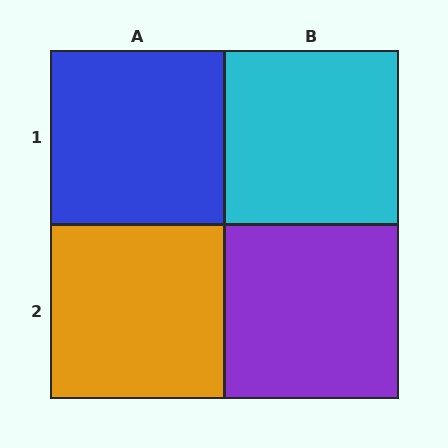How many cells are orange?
1 cell is orange.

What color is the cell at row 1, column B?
Cyan.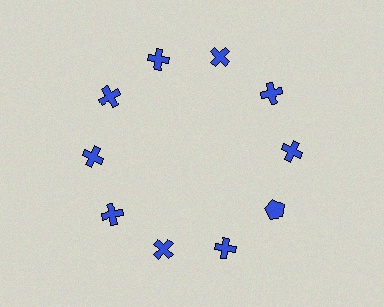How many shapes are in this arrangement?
There are 10 shapes arranged in a ring pattern.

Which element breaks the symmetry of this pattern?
The blue pentagon at roughly the 4 o'clock position breaks the symmetry. All other shapes are blue crosses.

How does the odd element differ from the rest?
It has a different shape: pentagon instead of cross.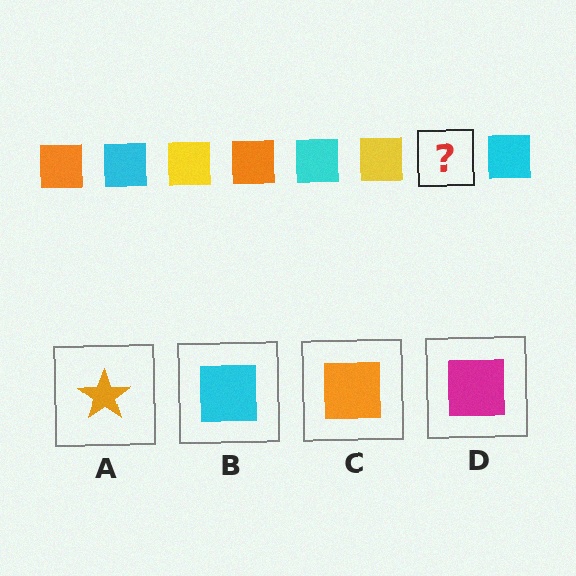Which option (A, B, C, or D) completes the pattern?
C.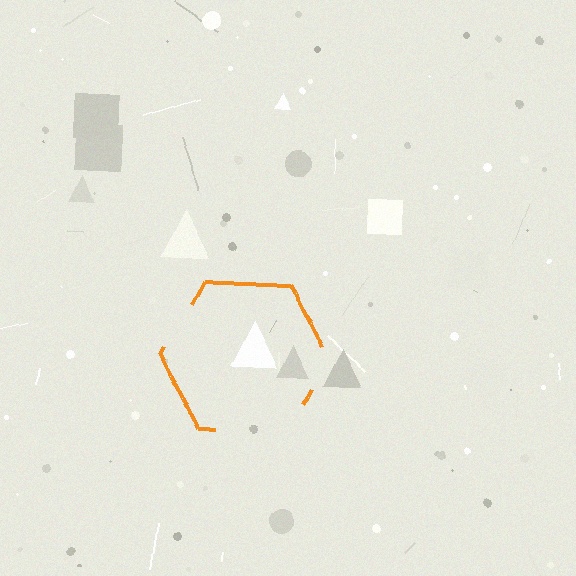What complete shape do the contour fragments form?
The contour fragments form a hexagon.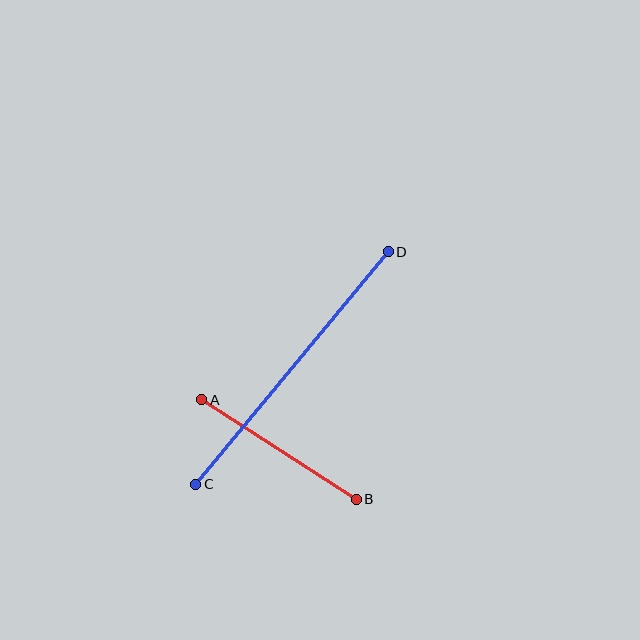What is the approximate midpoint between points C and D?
The midpoint is at approximately (292, 368) pixels.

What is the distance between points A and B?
The distance is approximately 184 pixels.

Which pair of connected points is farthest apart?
Points C and D are farthest apart.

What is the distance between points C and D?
The distance is approximately 302 pixels.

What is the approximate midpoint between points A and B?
The midpoint is at approximately (279, 449) pixels.